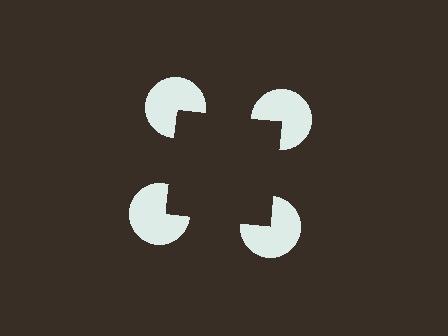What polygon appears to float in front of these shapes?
An illusory square — its edges are inferred from the aligned wedge cuts in the pac-man discs, not physically drawn.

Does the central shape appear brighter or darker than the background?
It typically appears slightly darker than the background, even though no actual brightness change is drawn.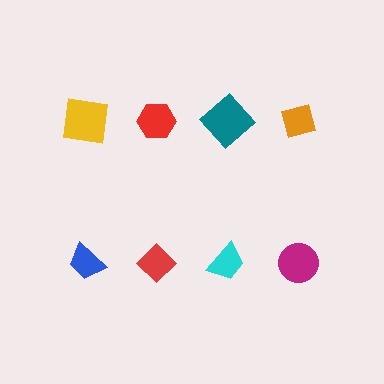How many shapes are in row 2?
4 shapes.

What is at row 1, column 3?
A teal diamond.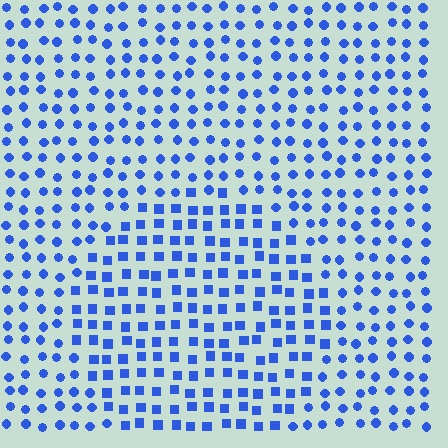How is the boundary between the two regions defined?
The boundary is defined by a change in element shape: squares inside vs. circles outside. All elements share the same color and spacing.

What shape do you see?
I see a circle.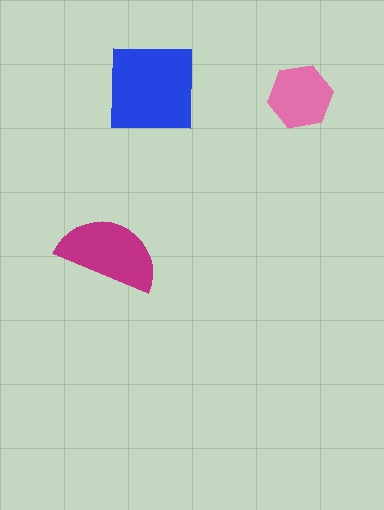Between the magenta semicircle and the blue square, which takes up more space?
The blue square.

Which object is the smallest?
The pink hexagon.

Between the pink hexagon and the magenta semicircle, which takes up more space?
The magenta semicircle.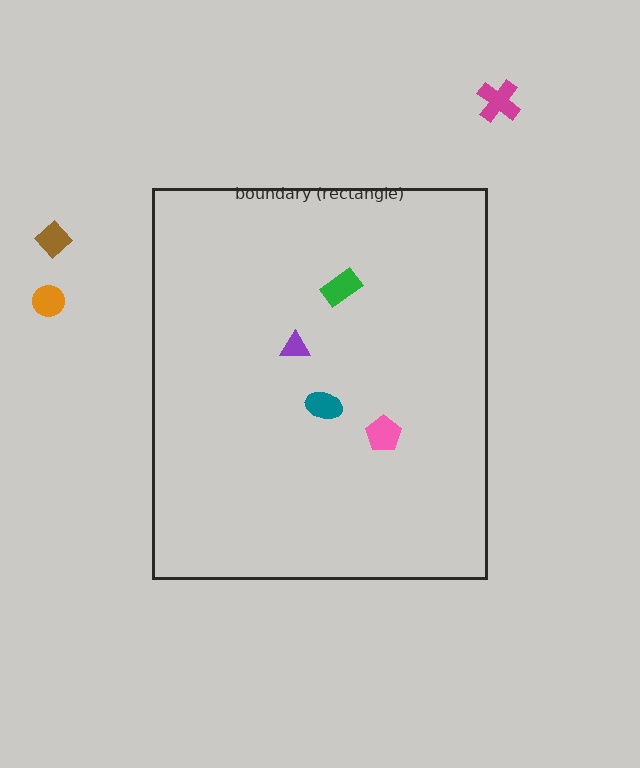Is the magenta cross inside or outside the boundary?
Outside.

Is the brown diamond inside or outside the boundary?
Outside.